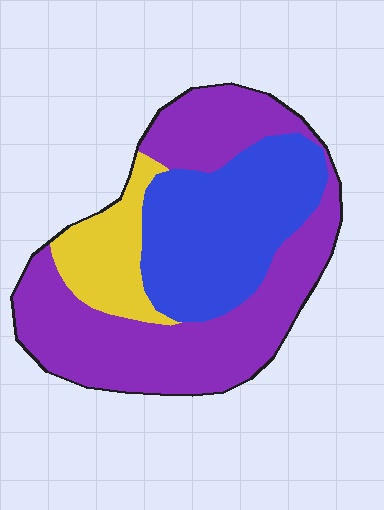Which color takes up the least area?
Yellow, at roughly 15%.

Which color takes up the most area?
Purple, at roughly 50%.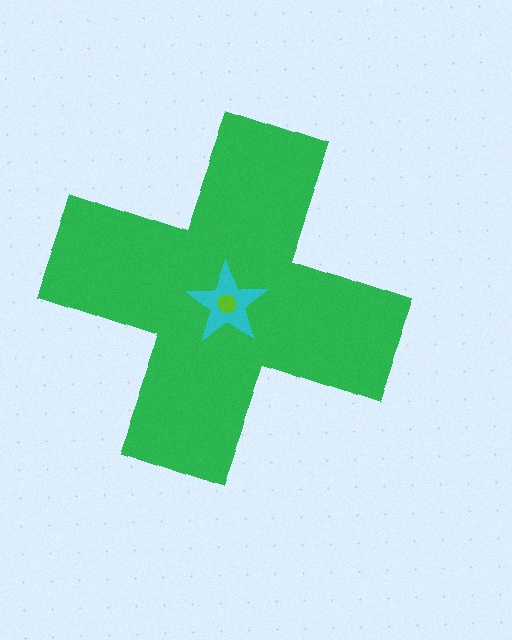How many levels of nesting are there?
3.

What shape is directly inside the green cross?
The cyan star.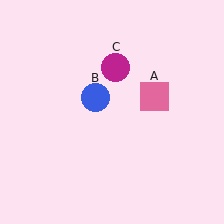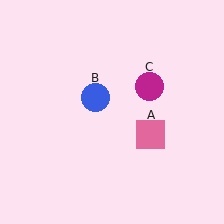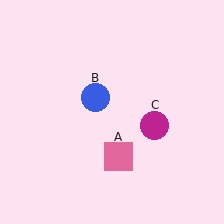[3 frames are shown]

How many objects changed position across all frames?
2 objects changed position: pink square (object A), magenta circle (object C).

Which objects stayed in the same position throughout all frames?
Blue circle (object B) remained stationary.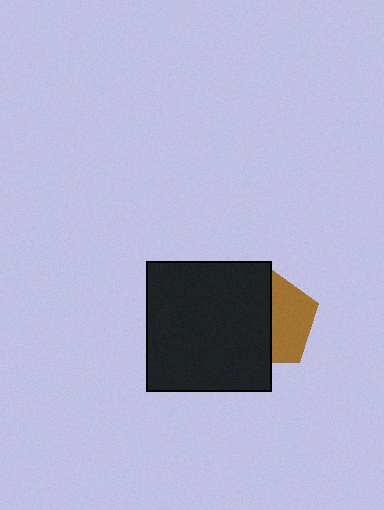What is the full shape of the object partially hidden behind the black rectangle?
The partially hidden object is a brown pentagon.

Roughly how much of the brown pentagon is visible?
About half of it is visible (roughly 46%).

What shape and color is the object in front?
The object in front is a black rectangle.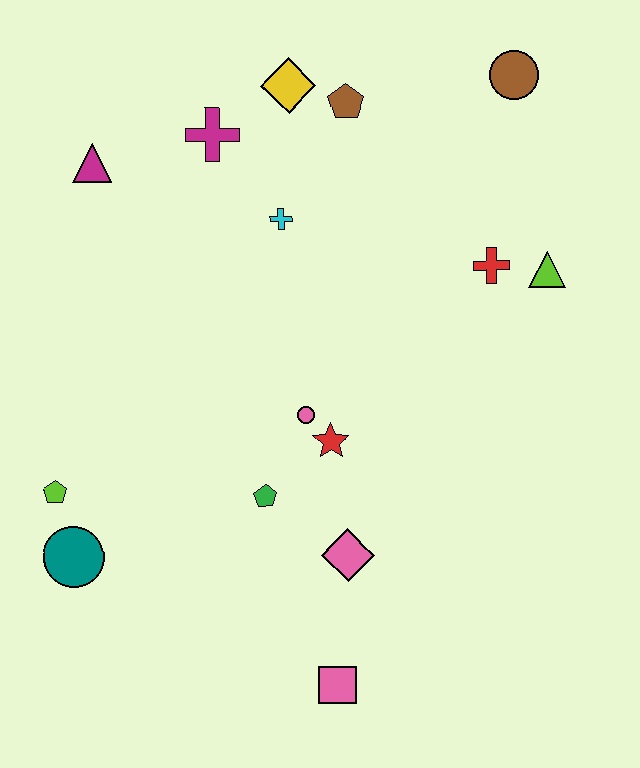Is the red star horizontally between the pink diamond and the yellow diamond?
Yes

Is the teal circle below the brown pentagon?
Yes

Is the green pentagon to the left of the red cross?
Yes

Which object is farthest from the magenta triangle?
The pink square is farthest from the magenta triangle.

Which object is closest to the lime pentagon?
The teal circle is closest to the lime pentagon.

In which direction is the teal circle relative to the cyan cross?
The teal circle is below the cyan cross.